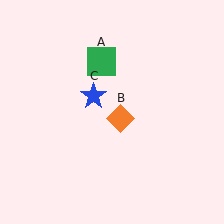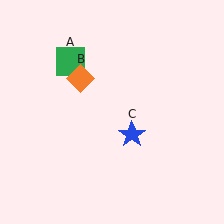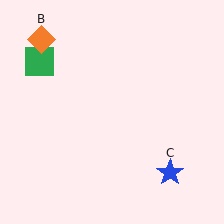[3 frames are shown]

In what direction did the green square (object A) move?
The green square (object A) moved left.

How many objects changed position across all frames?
3 objects changed position: green square (object A), orange diamond (object B), blue star (object C).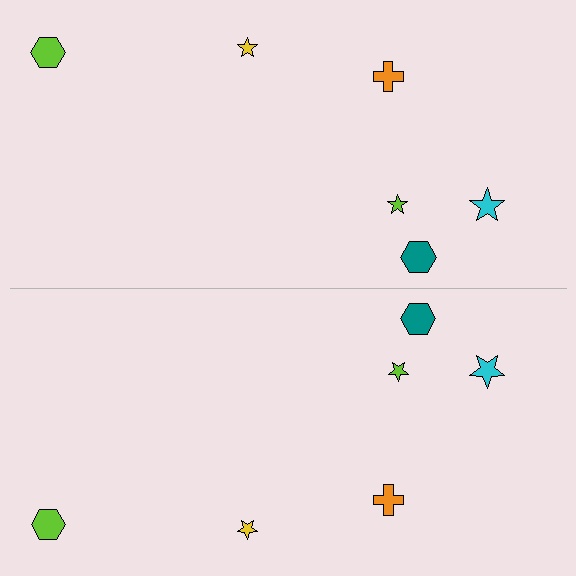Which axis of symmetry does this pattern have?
The pattern has a horizontal axis of symmetry running through the center of the image.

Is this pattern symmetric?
Yes, this pattern has bilateral (reflection) symmetry.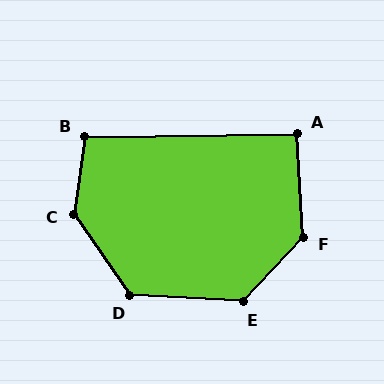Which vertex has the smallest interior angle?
A, at approximately 93 degrees.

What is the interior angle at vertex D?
Approximately 128 degrees (obtuse).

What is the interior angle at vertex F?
Approximately 133 degrees (obtuse).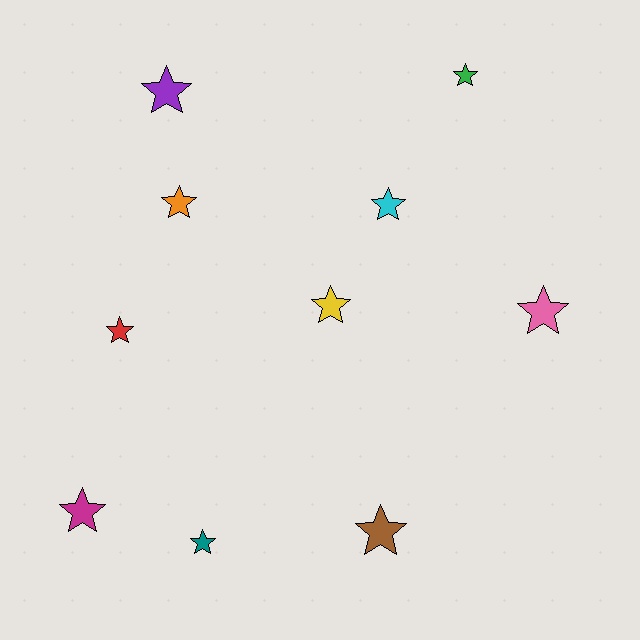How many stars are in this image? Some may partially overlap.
There are 10 stars.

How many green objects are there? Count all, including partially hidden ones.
There is 1 green object.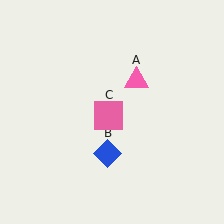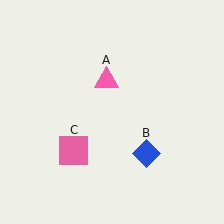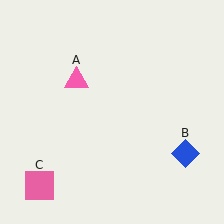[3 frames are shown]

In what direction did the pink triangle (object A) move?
The pink triangle (object A) moved left.